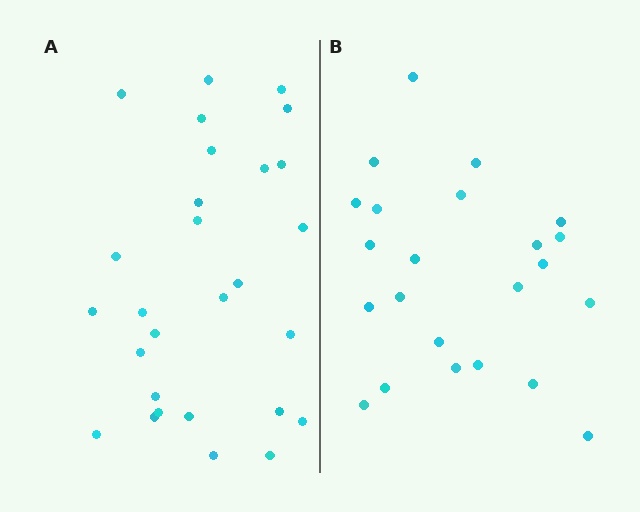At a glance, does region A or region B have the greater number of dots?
Region A (the left region) has more dots.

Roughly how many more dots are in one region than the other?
Region A has about 5 more dots than region B.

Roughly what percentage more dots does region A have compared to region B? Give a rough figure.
About 20% more.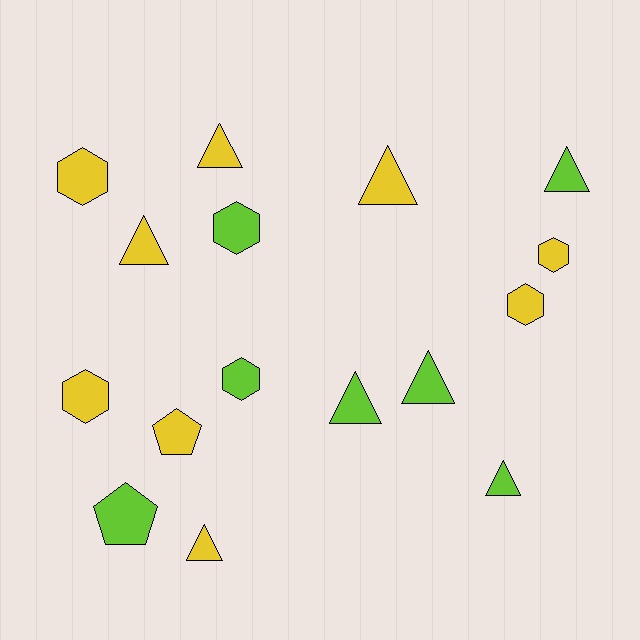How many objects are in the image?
There are 16 objects.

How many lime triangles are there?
There are 4 lime triangles.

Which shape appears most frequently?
Triangle, with 8 objects.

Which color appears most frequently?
Yellow, with 9 objects.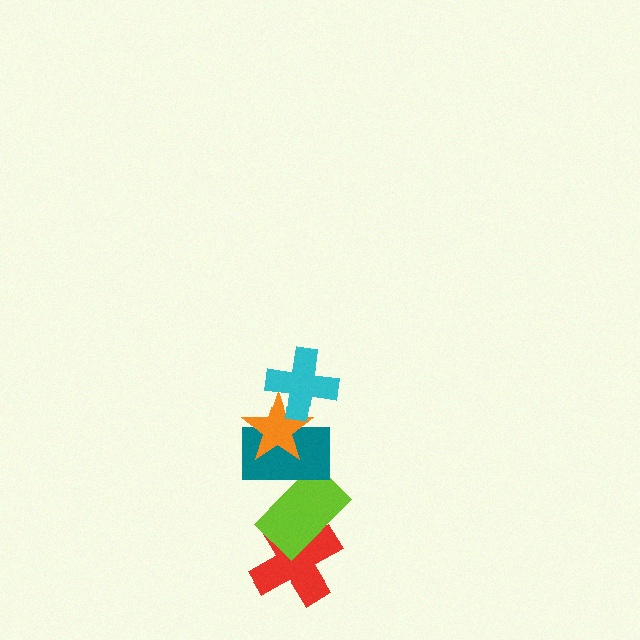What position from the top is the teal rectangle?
The teal rectangle is 3rd from the top.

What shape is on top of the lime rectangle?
The teal rectangle is on top of the lime rectangle.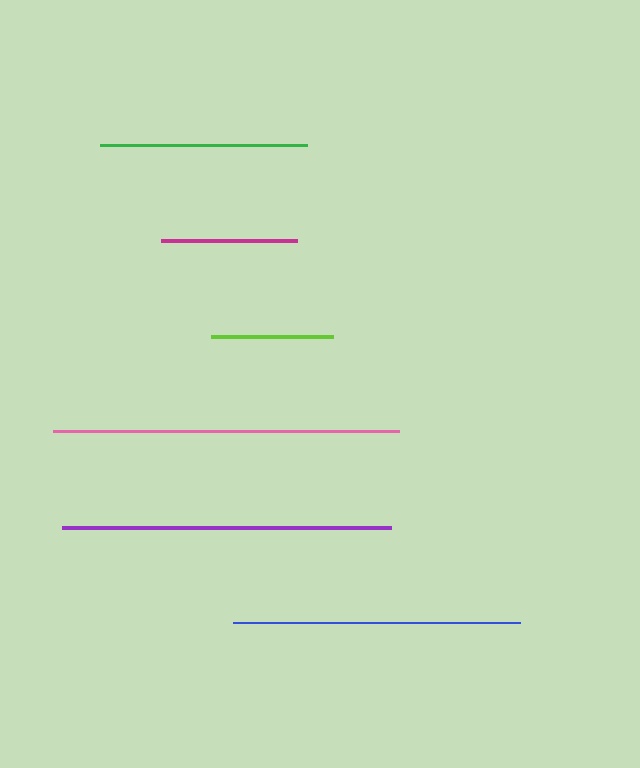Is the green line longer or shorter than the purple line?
The purple line is longer than the green line.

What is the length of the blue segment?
The blue segment is approximately 287 pixels long.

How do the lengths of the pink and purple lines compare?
The pink and purple lines are approximately the same length.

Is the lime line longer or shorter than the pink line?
The pink line is longer than the lime line.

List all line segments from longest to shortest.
From longest to shortest: pink, purple, blue, green, magenta, lime.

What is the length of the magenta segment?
The magenta segment is approximately 136 pixels long.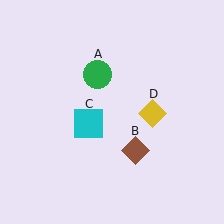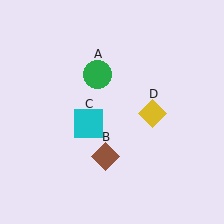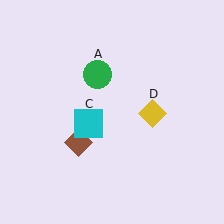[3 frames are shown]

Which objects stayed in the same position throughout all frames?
Green circle (object A) and cyan square (object C) and yellow diamond (object D) remained stationary.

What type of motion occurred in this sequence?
The brown diamond (object B) rotated clockwise around the center of the scene.